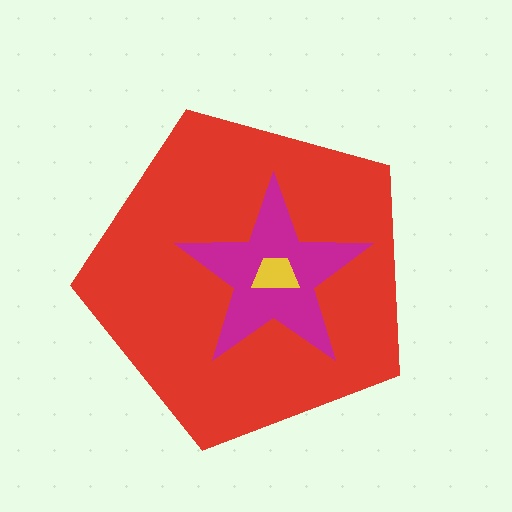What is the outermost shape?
The red pentagon.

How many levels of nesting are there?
3.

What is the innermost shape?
The yellow trapezoid.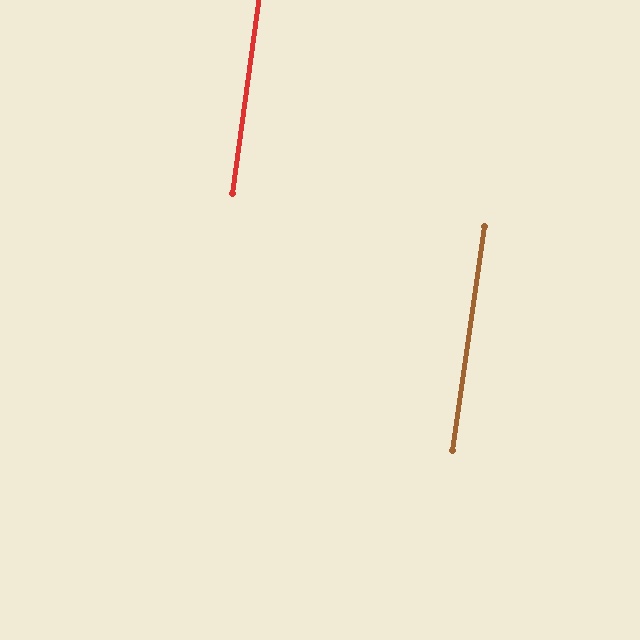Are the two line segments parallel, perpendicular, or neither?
Parallel — their directions differ by only 0.4°.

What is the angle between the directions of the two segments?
Approximately 0 degrees.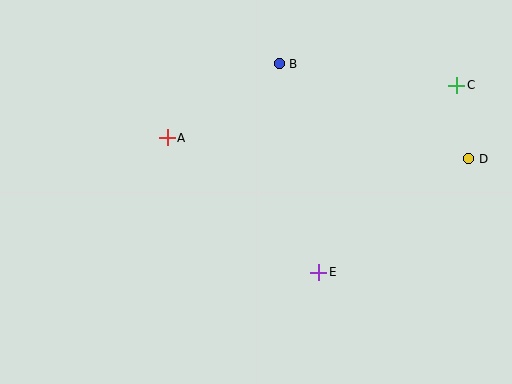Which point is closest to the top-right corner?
Point C is closest to the top-right corner.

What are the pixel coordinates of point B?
Point B is at (279, 64).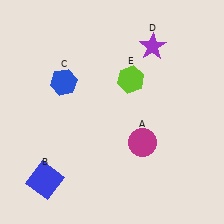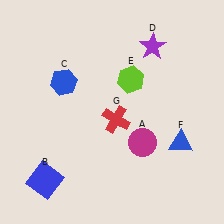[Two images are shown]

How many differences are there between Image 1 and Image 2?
There are 2 differences between the two images.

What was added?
A blue triangle (F), a red cross (G) were added in Image 2.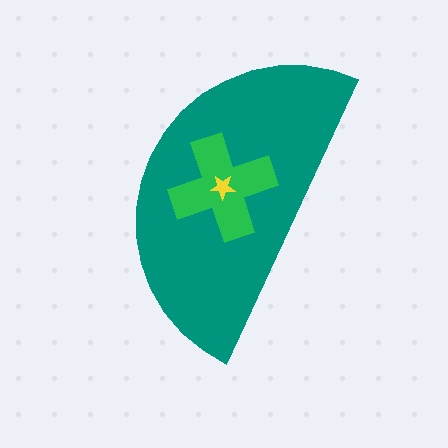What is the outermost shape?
The teal semicircle.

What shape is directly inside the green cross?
The yellow star.